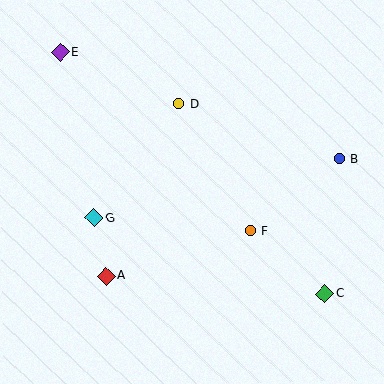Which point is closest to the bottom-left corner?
Point A is closest to the bottom-left corner.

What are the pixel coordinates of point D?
Point D is at (179, 104).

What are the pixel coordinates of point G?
Point G is at (94, 218).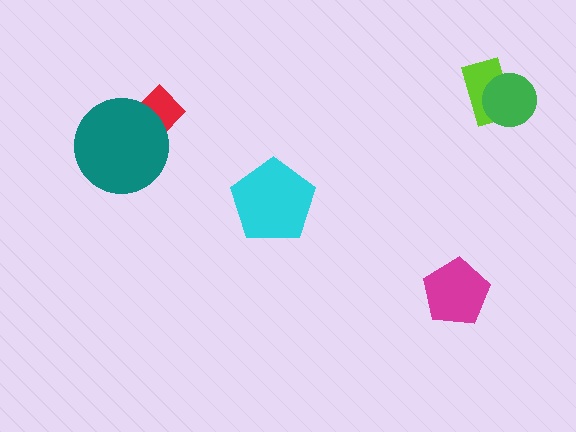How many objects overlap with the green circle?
1 object overlaps with the green circle.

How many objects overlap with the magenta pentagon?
0 objects overlap with the magenta pentagon.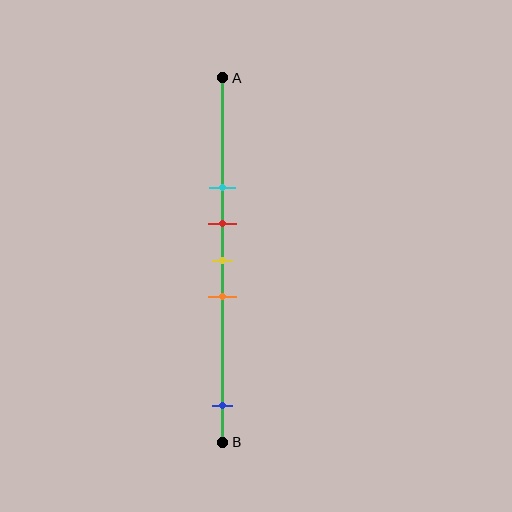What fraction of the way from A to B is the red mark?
The red mark is approximately 40% (0.4) of the way from A to B.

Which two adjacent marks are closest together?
The red and yellow marks are the closest adjacent pair.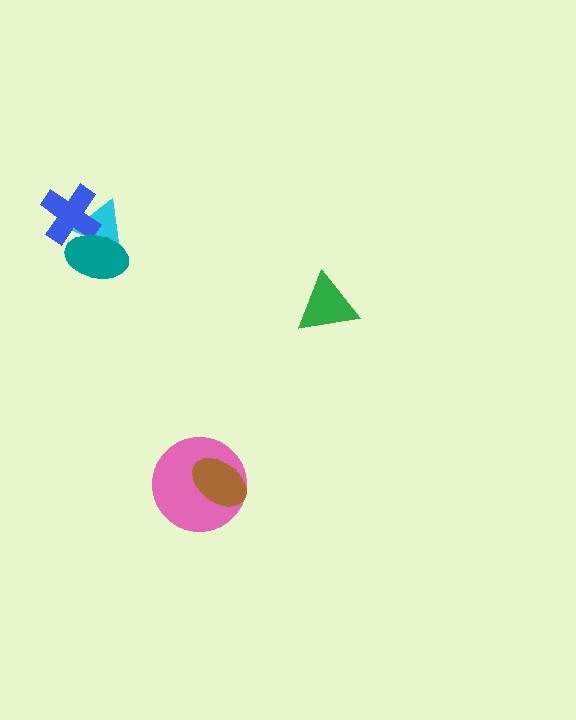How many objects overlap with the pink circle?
1 object overlaps with the pink circle.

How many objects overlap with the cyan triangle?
2 objects overlap with the cyan triangle.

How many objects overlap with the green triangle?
0 objects overlap with the green triangle.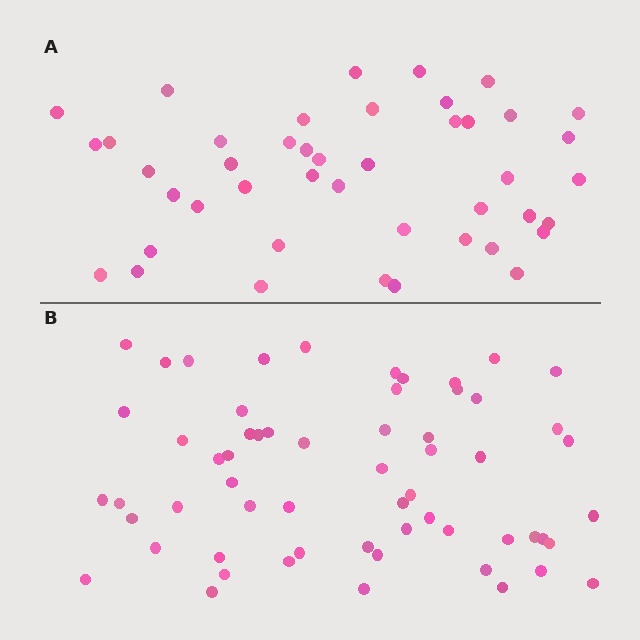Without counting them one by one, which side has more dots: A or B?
Region B (the bottom region) has more dots.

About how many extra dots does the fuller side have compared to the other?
Region B has approximately 15 more dots than region A.